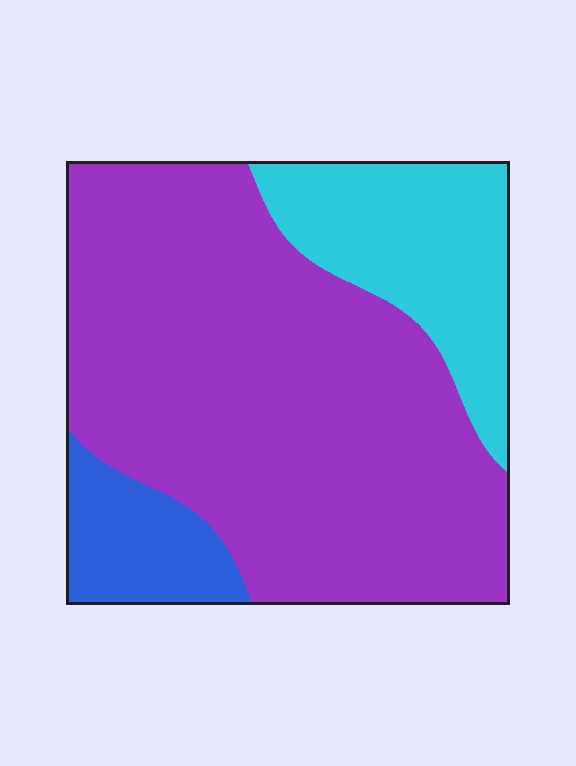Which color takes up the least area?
Blue, at roughly 10%.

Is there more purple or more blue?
Purple.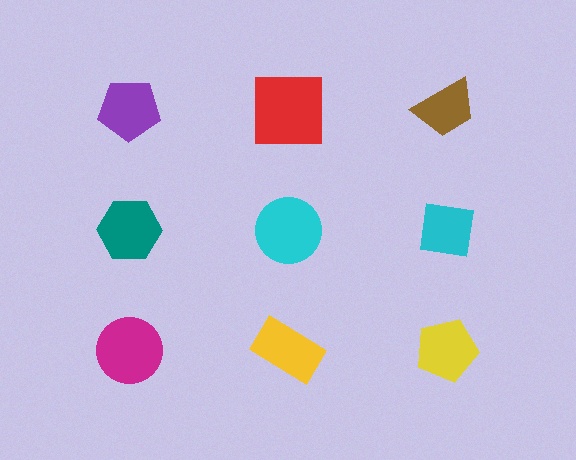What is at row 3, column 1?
A magenta circle.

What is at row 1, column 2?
A red square.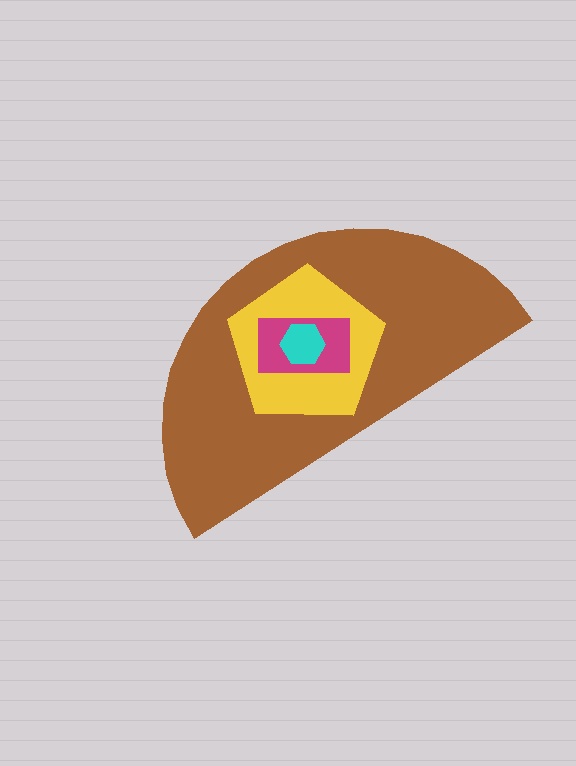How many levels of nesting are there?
4.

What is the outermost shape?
The brown semicircle.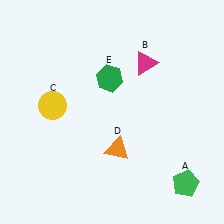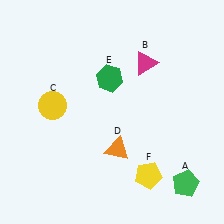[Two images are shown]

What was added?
A yellow pentagon (F) was added in Image 2.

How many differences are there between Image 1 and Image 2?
There is 1 difference between the two images.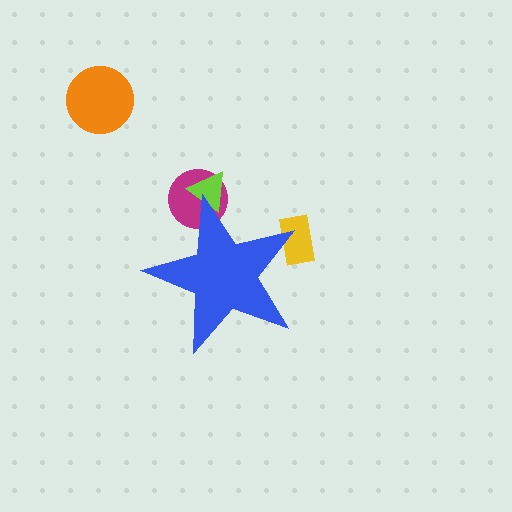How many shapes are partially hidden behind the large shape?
3 shapes are partially hidden.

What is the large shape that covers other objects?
A blue star.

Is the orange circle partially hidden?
No, the orange circle is fully visible.